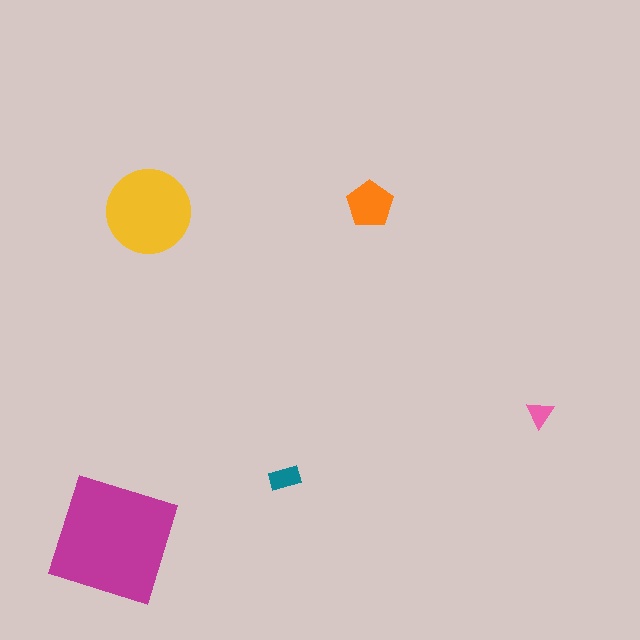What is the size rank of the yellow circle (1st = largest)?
2nd.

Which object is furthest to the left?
The magenta square is leftmost.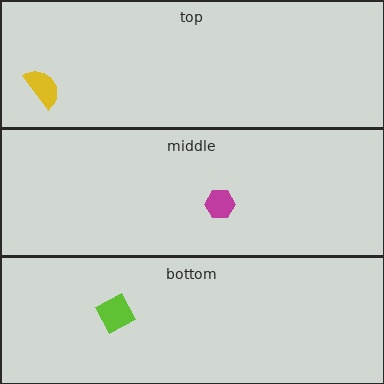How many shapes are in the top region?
1.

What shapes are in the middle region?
The magenta hexagon.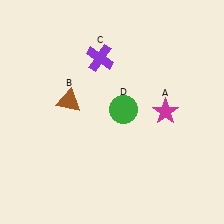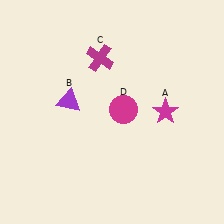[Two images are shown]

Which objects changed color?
B changed from brown to purple. C changed from purple to magenta. D changed from green to magenta.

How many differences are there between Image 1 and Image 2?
There are 3 differences between the two images.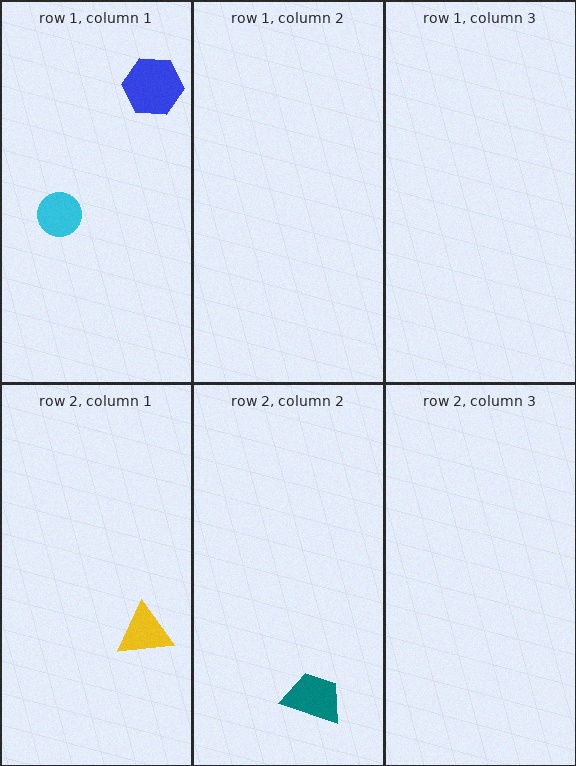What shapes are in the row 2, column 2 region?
The teal trapezoid.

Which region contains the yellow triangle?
The row 2, column 1 region.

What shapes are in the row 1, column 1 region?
The cyan circle, the blue hexagon.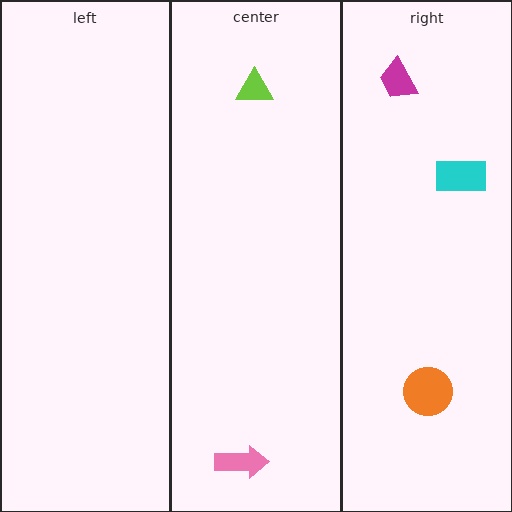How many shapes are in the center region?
2.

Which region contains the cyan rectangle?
The right region.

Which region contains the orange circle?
The right region.